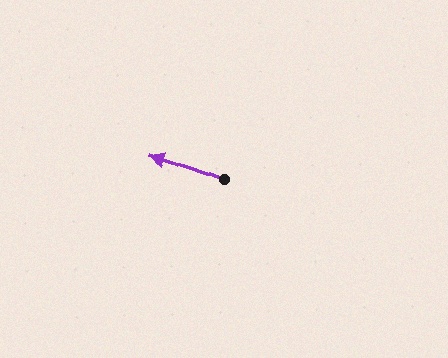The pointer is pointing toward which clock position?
Roughly 10 o'clock.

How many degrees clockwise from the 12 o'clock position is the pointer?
Approximately 289 degrees.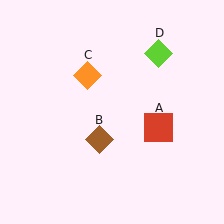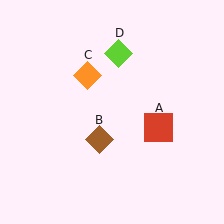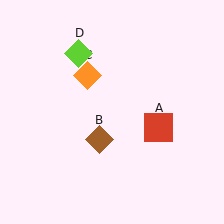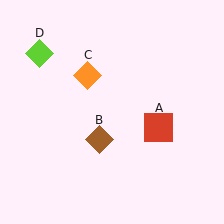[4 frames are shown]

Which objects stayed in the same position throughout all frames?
Red square (object A) and brown diamond (object B) and orange diamond (object C) remained stationary.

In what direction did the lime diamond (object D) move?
The lime diamond (object D) moved left.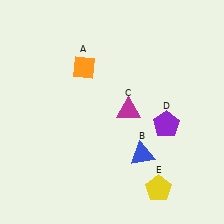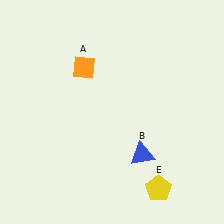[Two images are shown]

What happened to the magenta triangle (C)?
The magenta triangle (C) was removed in Image 2. It was in the top-right area of Image 1.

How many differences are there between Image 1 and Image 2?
There are 2 differences between the two images.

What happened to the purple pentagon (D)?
The purple pentagon (D) was removed in Image 2. It was in the bottom-right area of Image 1.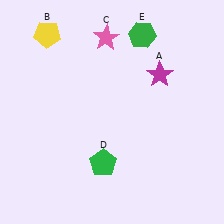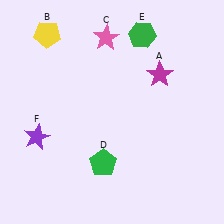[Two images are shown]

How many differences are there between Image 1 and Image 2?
There is 1 difference between the two images.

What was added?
A purple star (F) was added in Image 2.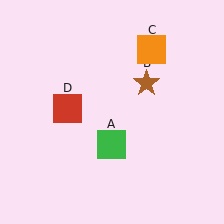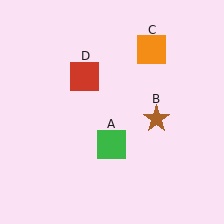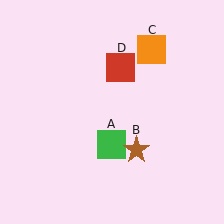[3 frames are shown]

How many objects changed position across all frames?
2 objects changed position: brown star (object B), red square (object D).